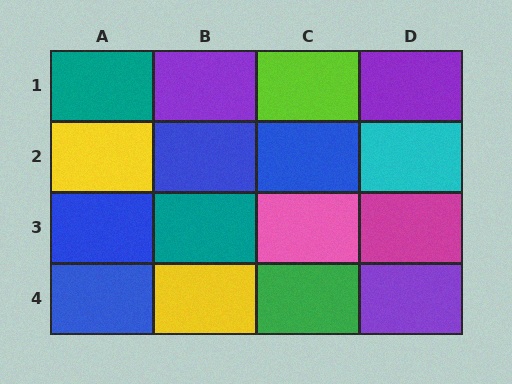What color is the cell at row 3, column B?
Teal.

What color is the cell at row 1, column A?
Teal.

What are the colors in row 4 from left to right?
Blue, yellow, green, purple.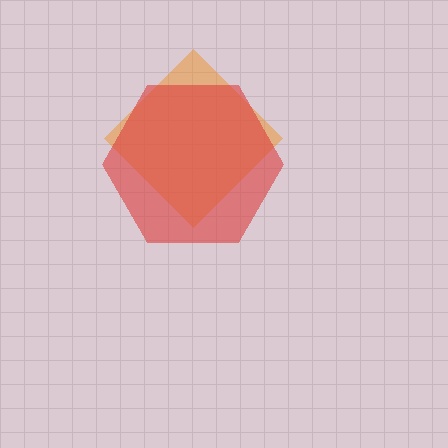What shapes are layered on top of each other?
The layered shapes are: an orange diamond, a red hexagon.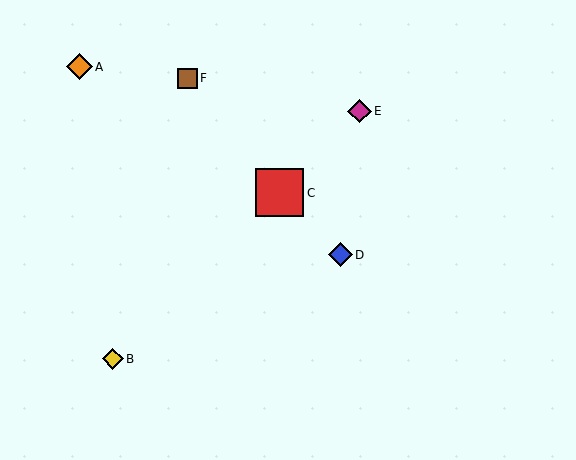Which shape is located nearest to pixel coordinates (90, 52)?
The orange diamond (labeled A) at (79, 67) is nearest to that location.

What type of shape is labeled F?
Shape F is a brown square.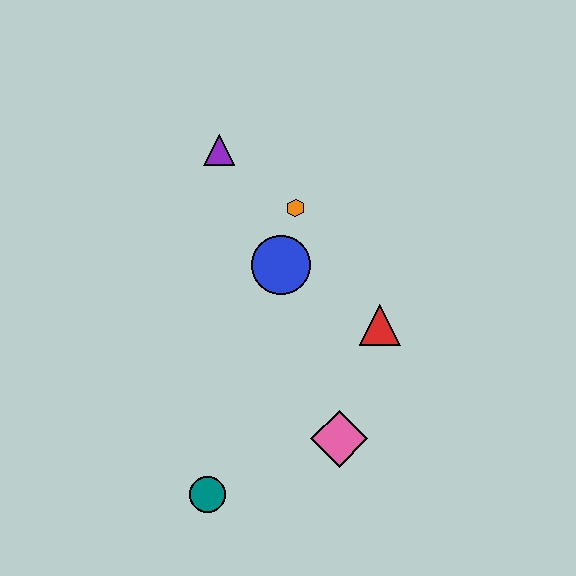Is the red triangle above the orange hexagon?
No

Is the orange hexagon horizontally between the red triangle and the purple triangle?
Yes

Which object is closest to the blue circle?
The orange hexagon is closest to the blue circle.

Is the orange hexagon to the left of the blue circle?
No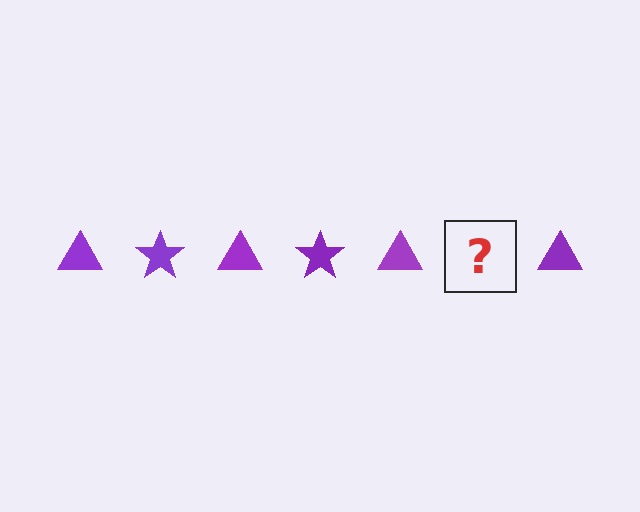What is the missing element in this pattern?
The missing element is a purple star.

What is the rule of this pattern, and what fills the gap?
The rule is that the pattern cycles through triangle, star shapes in purple. The gap should be filled with a purple star.